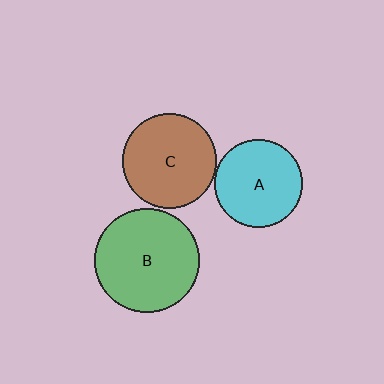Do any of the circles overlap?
No, none of the circles overlap.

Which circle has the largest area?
Circle B (green).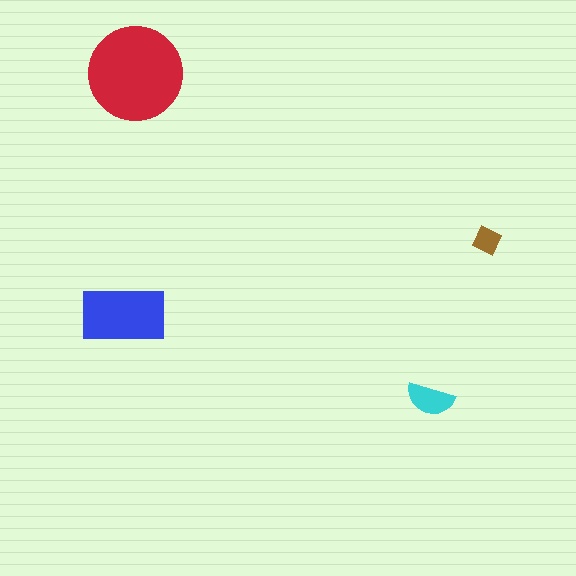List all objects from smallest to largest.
The brown diamond, the cyan semicircle, the blue rectangle, the red circle.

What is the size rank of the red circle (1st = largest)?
1st.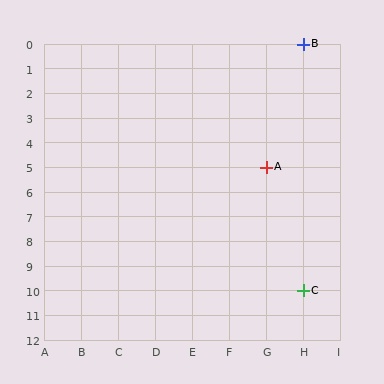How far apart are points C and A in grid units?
Points C and A are 1 column and 5 rows apart (about 5.1 grid units diagonally).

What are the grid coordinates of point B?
Point B is at grid coordinates (H, 0).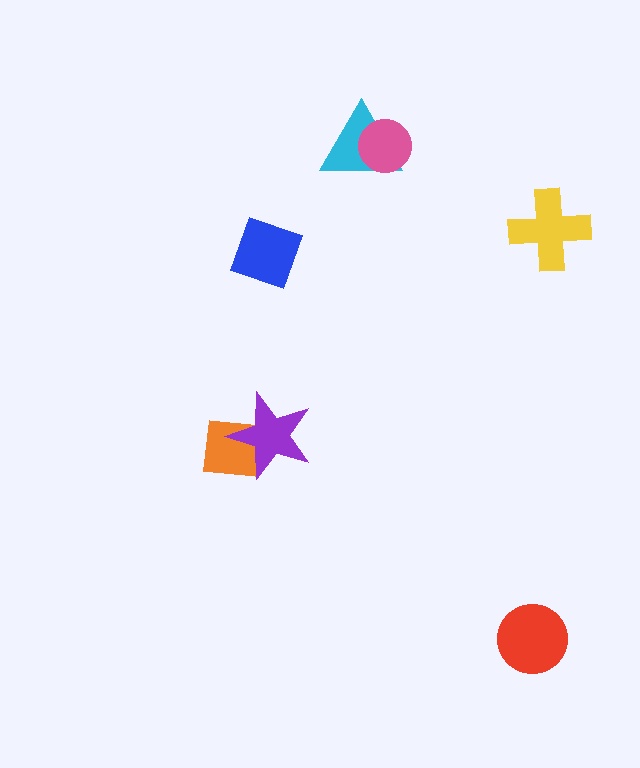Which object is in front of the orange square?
The purple star is in front of the orange square.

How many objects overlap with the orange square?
1 object overlaps with the orange square.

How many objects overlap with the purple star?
1 object overlaps with the purple star.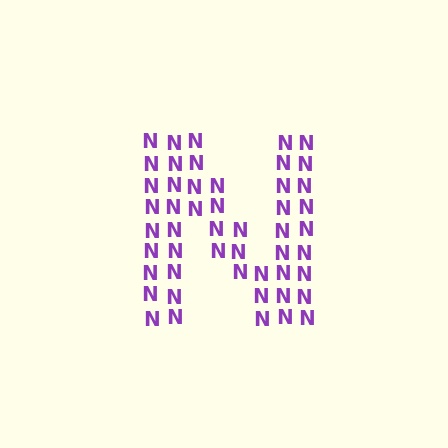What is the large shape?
The large shape is the letter N.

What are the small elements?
The small elements are letter N's.